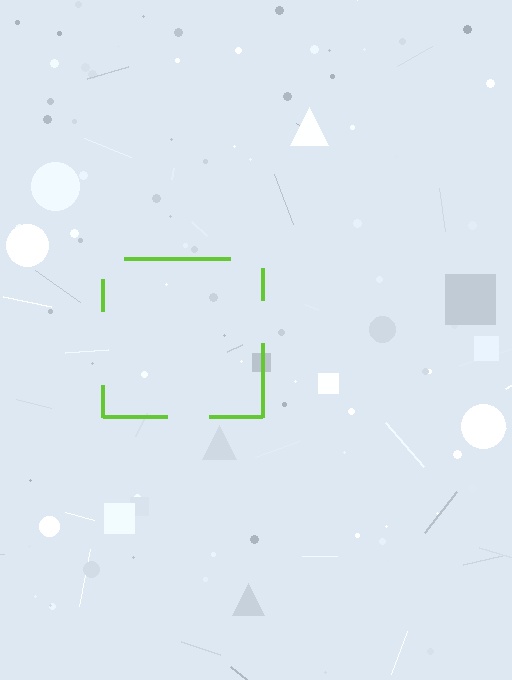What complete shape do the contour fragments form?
The contour fragments form a square.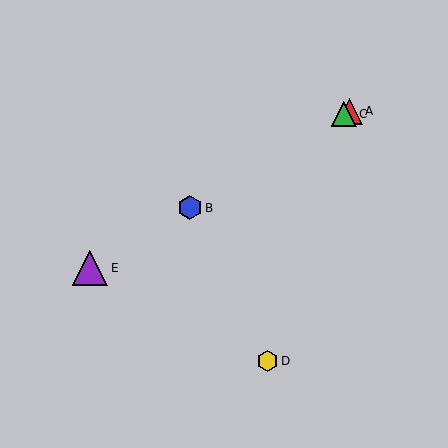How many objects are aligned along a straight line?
4 objects (A, B, C, E) are aligned along a straight line.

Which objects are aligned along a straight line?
Objects A, B, C, E are aligned along a straight line.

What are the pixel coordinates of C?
Object C is at (344, 114).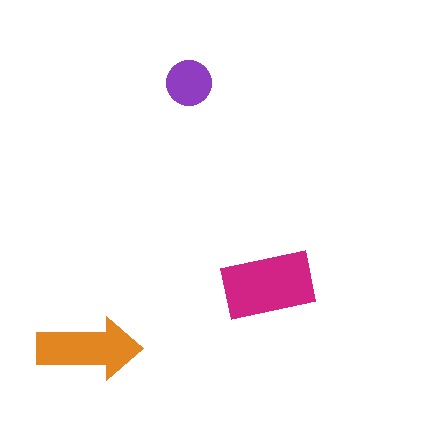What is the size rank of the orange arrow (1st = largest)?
2nd.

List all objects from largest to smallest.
The magenta rectangle, the orange arrow, the purple circle.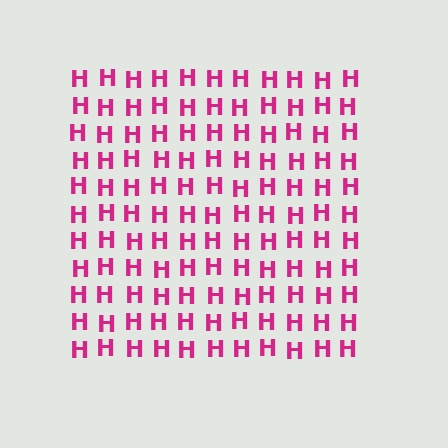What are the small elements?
The small elements are letter H's.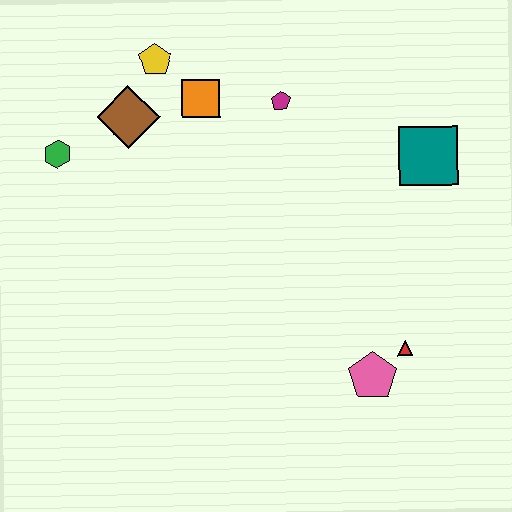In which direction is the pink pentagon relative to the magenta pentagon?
The pink pentagon is below the magenta pentagon.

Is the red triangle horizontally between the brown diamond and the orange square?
No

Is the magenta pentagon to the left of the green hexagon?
No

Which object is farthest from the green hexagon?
The red triangle is farthest from the green hexagon.